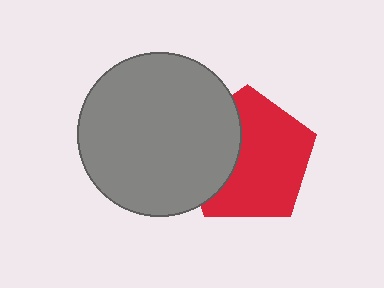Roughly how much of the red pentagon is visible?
Most of it is visible (roughly 67%).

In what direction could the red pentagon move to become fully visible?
The red pentagon could move right. That would shift it out from behind the gray circle entirely.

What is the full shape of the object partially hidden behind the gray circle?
The partially hidden object is a red pentagon.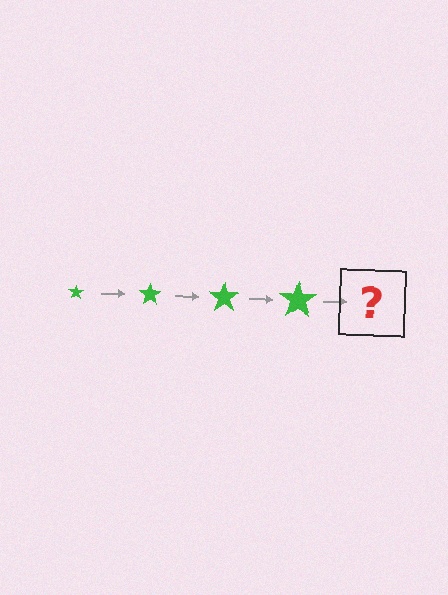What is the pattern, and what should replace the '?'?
The pattern is that the star gets progressively larger each step. The '?' should be a green star, larger than the previous one.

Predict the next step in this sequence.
The next step is a green star, larger than the previous one.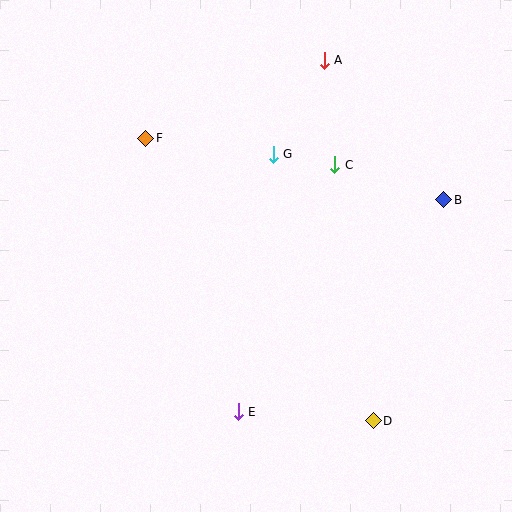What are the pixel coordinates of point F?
Point F is at (146, 138).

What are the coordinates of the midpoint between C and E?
The midpoint between C and E is at (287, 288).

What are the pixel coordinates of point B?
Point B is at (444, 200).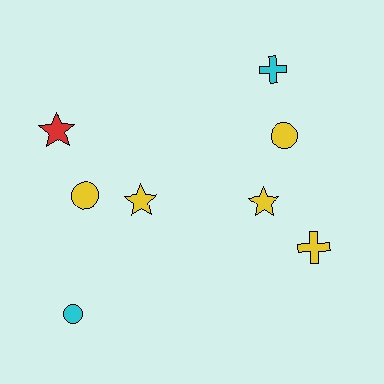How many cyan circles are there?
There is 1 cyan circle.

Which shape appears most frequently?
Circle, with 3 objects.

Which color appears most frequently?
Yellow, with 5 objects.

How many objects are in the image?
There are 8 objects.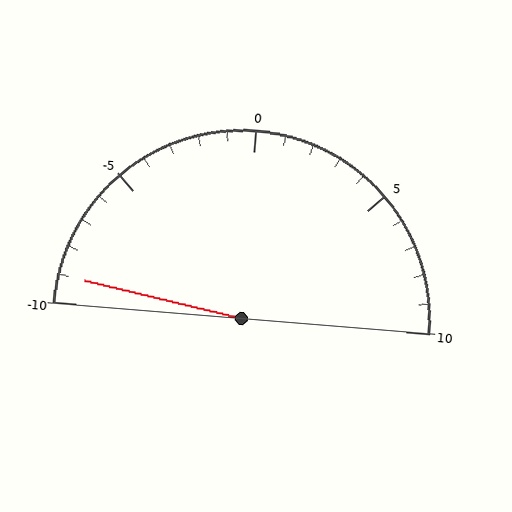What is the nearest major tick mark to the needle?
The nearest major tick mark is -10.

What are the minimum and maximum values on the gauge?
The gauge ranges from -10 to 10.